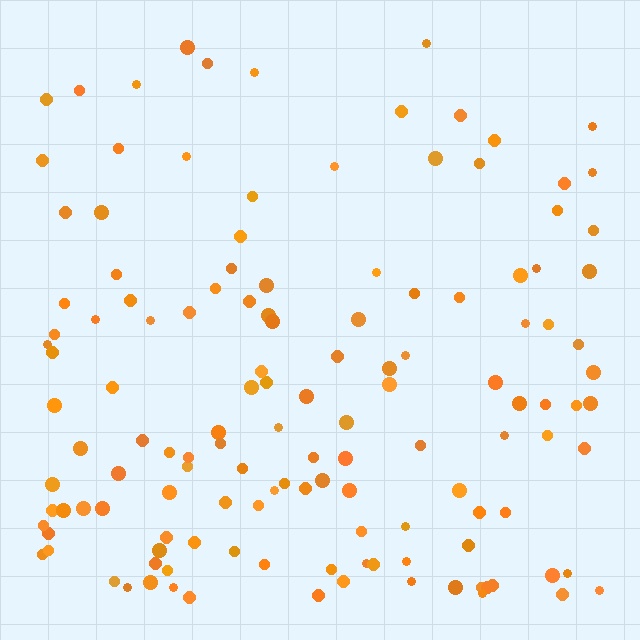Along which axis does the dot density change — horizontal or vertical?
Vertical.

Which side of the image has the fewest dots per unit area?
The top.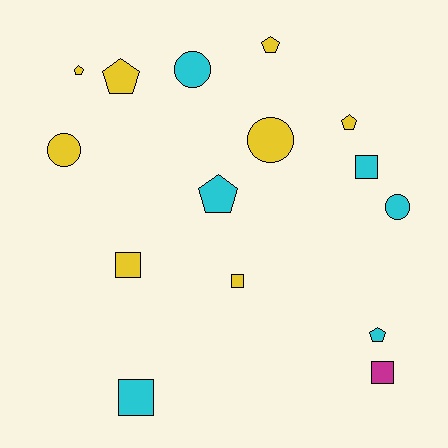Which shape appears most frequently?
Pentagon, with 6 objects.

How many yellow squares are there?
There are 2 yellow squares.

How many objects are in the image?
There are 15 objects.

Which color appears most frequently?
Yellow, with 8 objects.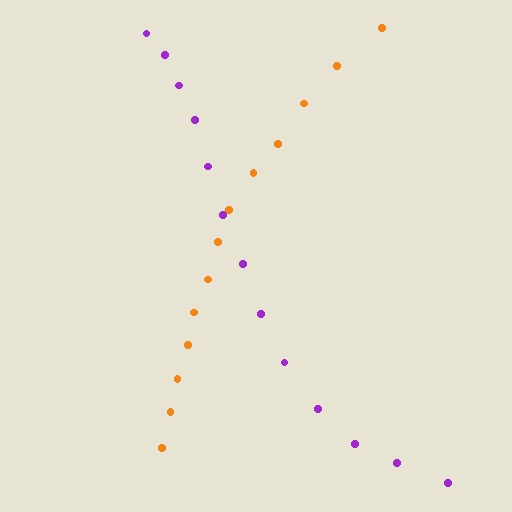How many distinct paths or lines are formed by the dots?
There are 2 distinct paths.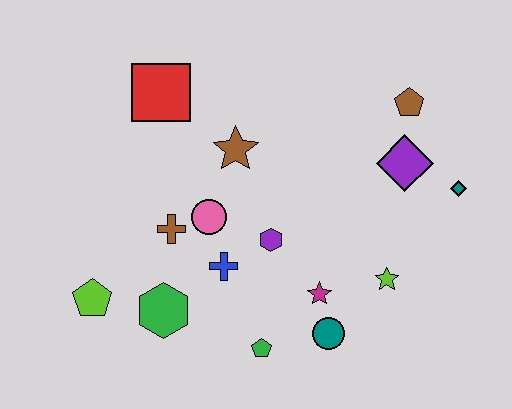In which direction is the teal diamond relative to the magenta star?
The teal diamond is to the right of the magenta star.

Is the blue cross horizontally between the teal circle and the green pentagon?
No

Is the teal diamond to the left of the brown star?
No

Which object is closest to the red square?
The brown star is closest to the red square.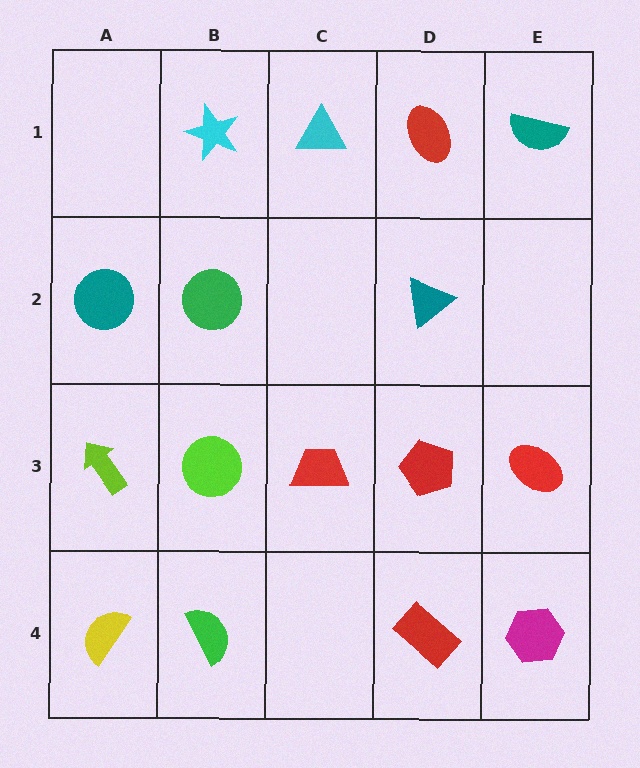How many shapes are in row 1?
4 shapes.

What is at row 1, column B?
A cyan star.